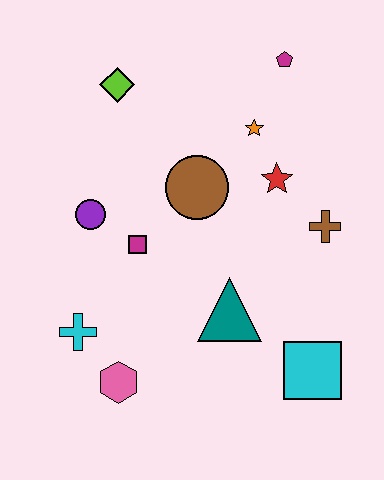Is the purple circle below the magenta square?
No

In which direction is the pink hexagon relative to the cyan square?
The pink hexagon is to the left of the cyan square.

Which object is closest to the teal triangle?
The cyan square is closest to the teal triangle.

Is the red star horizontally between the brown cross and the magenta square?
Yes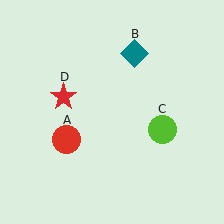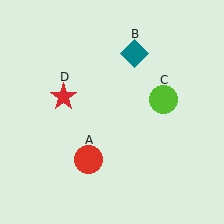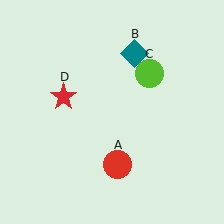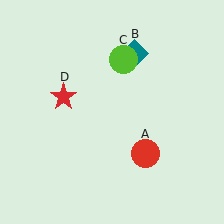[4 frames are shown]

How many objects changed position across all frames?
2 objects changed position: red circle (object A), lime circle (object C).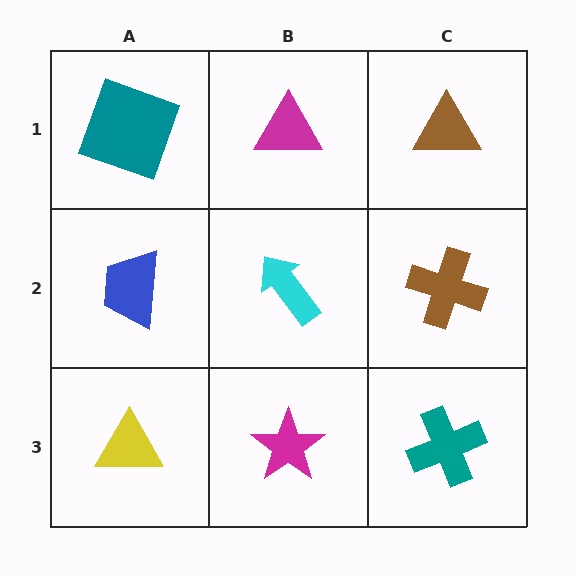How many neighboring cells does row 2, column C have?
3.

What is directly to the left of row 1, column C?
A magenta triangle.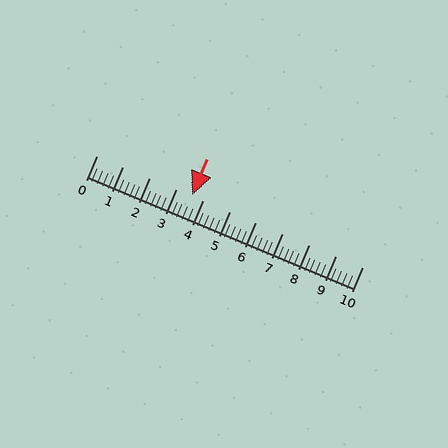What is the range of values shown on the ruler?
The ruler shows values from 0 to 10.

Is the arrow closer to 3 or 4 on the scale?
The arrow is closer to 4.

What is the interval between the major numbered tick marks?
The major tick marks are spaced 1 units apart.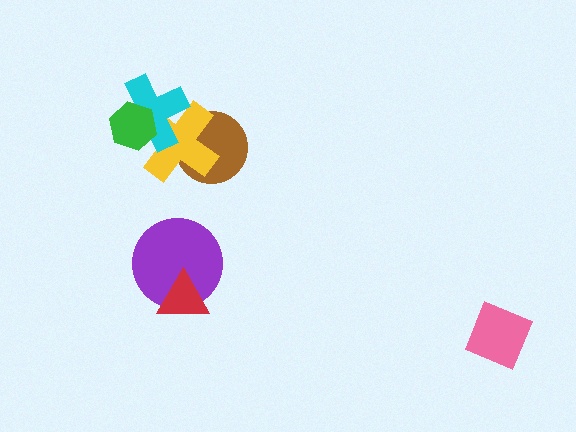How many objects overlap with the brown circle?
1 object overlaps with the brown circle.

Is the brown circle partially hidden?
Yes, it is partially covered by another shape.